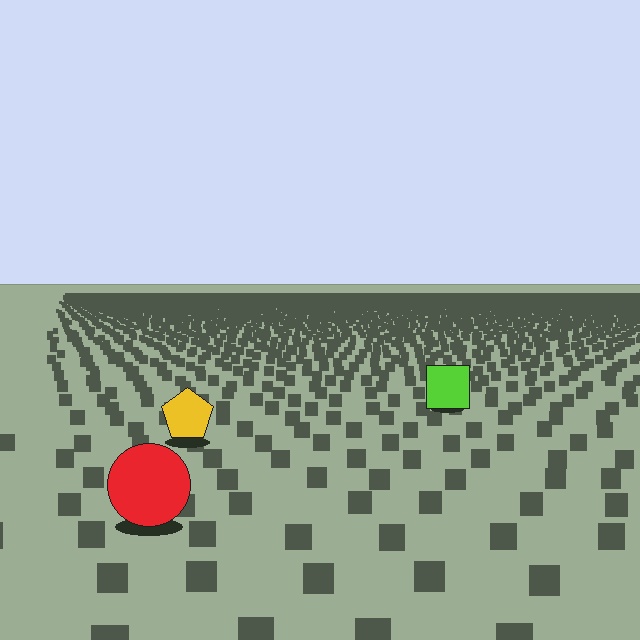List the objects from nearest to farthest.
From nearest to farthest: the red circle, the yellow pentagon, the lime square.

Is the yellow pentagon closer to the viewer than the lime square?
Yes. The yellow pentagon is closer — you can tell from the texture gradient: the ground texture is coarser near it.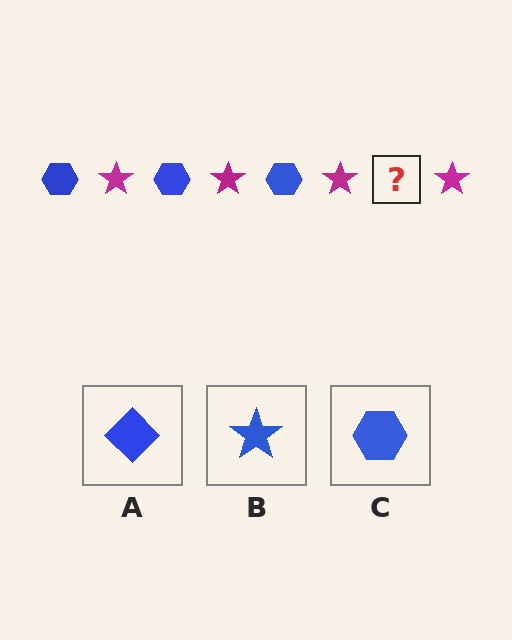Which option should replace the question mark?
Option C.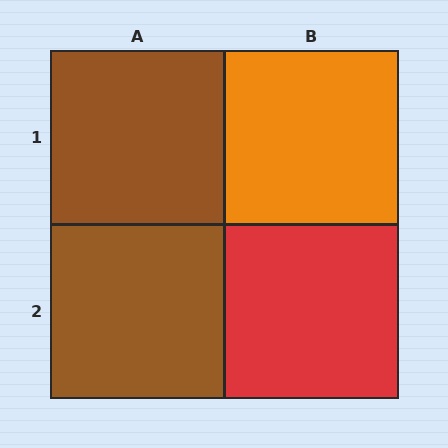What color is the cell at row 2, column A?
Brown.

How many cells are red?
1 cell is red.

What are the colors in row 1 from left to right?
Brown, orange.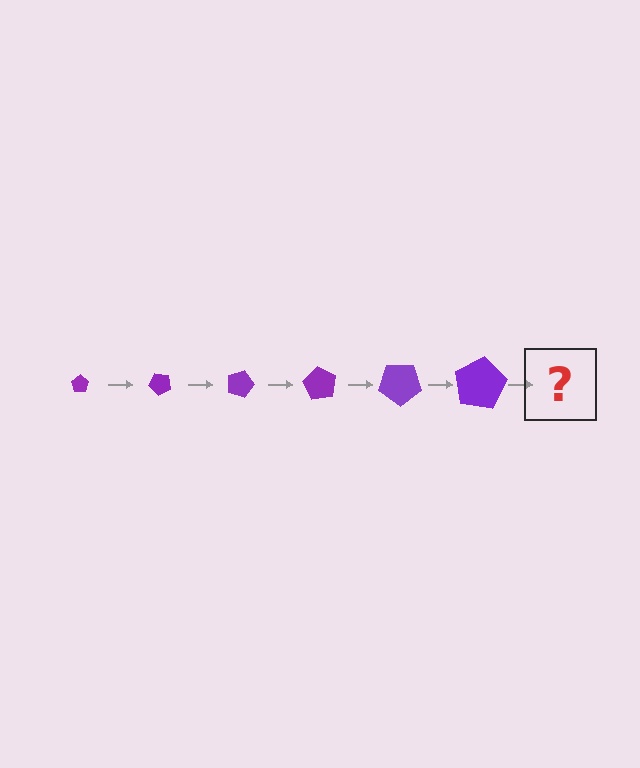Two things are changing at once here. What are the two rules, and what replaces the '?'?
The two rules are that the pentagon grows larger each step and it rotates 45 degrees each step. The '?' should be a pentagon, larger than the previous one and rotated 270 degrees from the start.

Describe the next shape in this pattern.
It should be a pentagon, larger than the previous one and rotated 270 degrees from the start.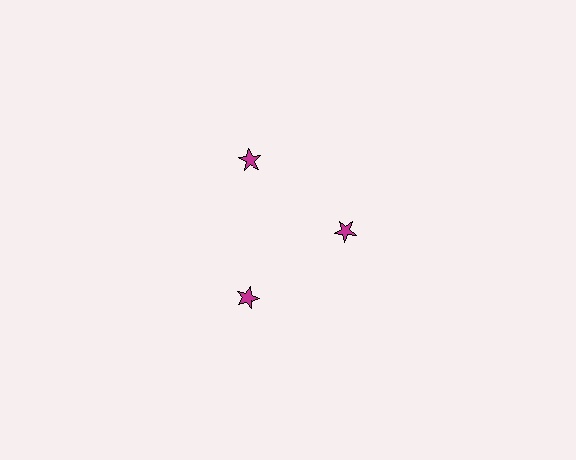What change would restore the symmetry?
The symmetry would be restored by moving it outward, back onto the ring so that all 3 stars sit at equal angles and equal distance from the center.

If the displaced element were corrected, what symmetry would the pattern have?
It would have 3-fold rotational symmetry — the pattern would map onto itself every 120 degrees.